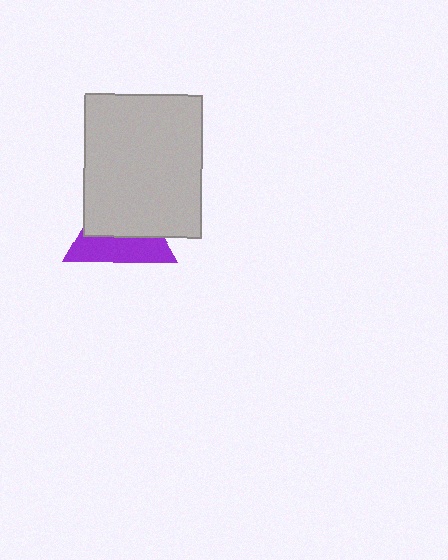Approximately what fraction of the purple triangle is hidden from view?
Roughly 58% of the purple triangle is hidden behind the light gray rectangle.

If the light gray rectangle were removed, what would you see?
You would see the complete purple triangle.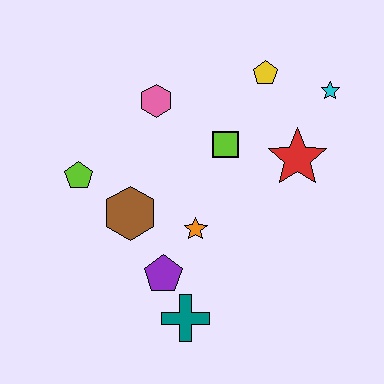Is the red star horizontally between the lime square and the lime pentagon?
No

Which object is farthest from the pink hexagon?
The teal cross is farthest from the pink hexagon.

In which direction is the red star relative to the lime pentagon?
The red star is to the right of the lime pentagon.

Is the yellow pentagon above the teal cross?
Yes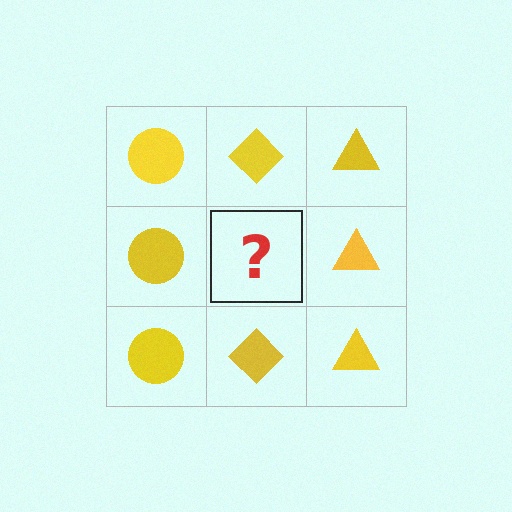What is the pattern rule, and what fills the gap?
The rule is that each column has a consistent shape. The gap should be filled with a yellow diamond.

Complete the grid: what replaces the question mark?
The question mark should be replaced with a yellow diamond.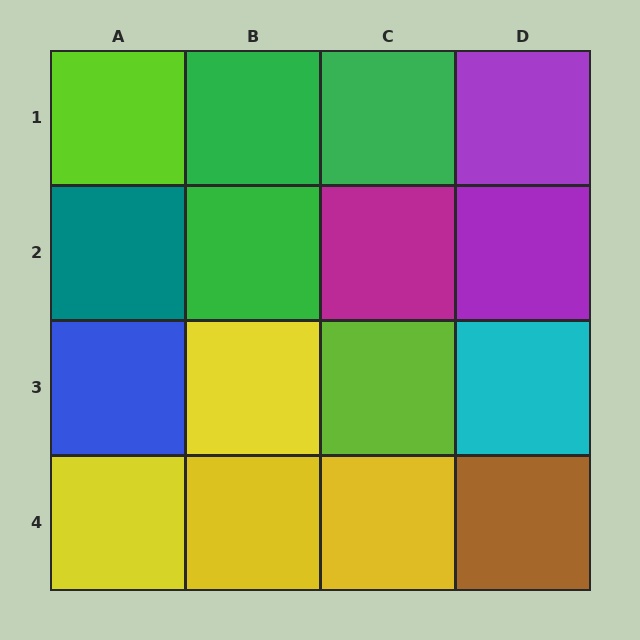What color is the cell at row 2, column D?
Purple.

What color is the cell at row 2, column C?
Magenta.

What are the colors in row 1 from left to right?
Lime, green, green, purple.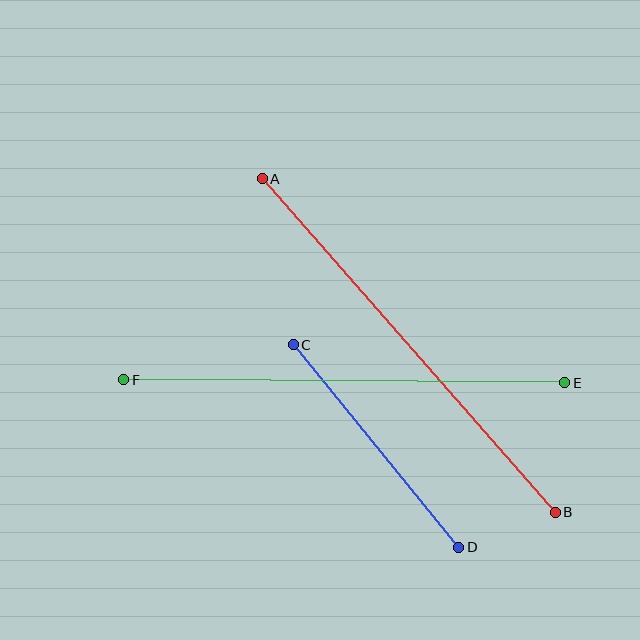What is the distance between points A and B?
The distance is approximately 444 pixels.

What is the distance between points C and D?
The distance is approximately 262 pixels.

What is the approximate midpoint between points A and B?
The midpoint is at approximately (409, 346) pixels.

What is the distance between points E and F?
The distance is approximately 441 pixels.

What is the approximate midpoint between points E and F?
The midpoint is at approximately (344, 381) pixels.